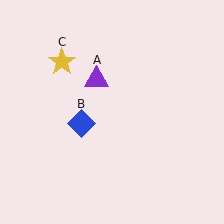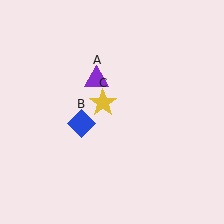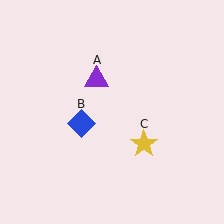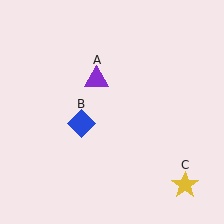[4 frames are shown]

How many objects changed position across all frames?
1 object changed position: yellow star (object C).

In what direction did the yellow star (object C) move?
The yellow star (object C) moved down and to the right.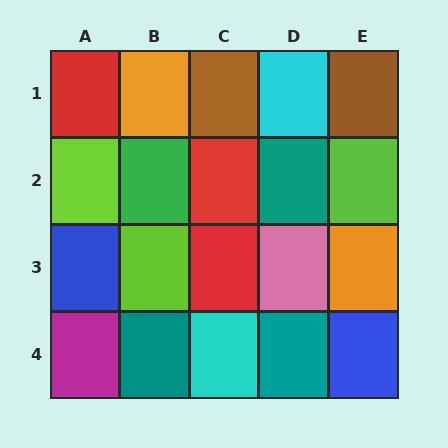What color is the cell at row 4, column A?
Magenta.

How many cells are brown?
2 cells are brown.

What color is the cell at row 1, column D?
Cyan.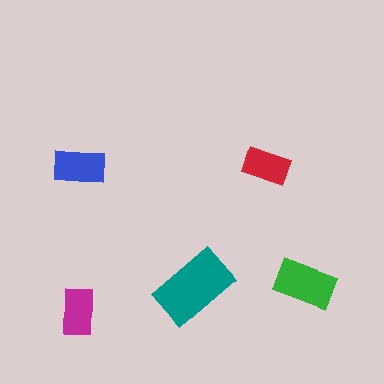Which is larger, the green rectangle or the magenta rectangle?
The green one.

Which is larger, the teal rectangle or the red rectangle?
The teal one.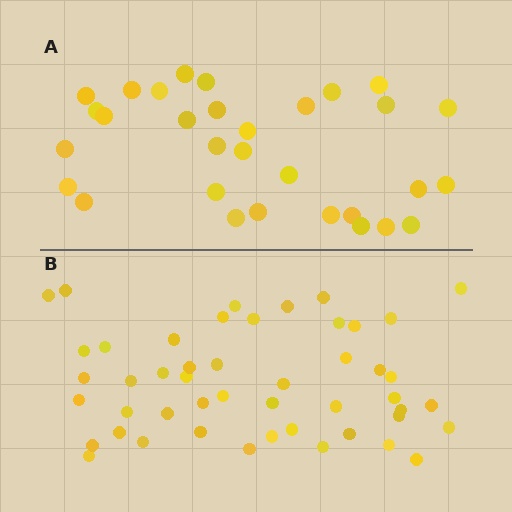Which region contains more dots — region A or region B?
Region B (the bottom region) has more dots.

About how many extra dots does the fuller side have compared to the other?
Region B has approximately 15 more dots than region A.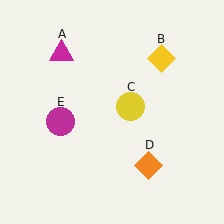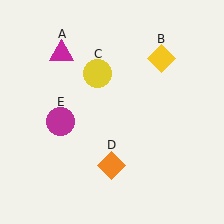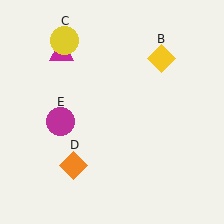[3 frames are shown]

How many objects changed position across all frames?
2 objects changed position: yellow circle (object C), orange diamond (object D).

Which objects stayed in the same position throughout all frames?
Magenta triangle (object A) and yellow diamond (object B) and magenta circle (object E) remained stationary.